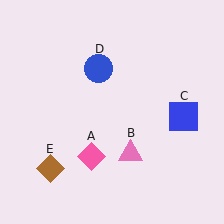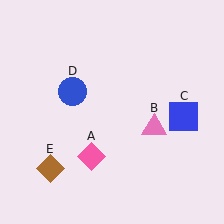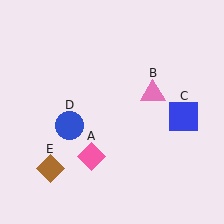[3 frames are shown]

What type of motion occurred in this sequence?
The pink triangle (object B), blue circle (object D) rotated counterclockwise around the center of the scene.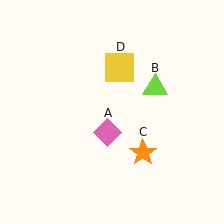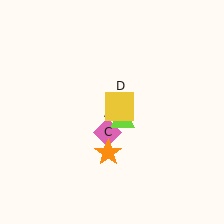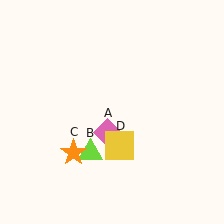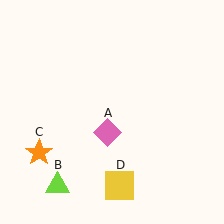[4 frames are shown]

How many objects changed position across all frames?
3 objects changed position: lime triangle (object B), orange star (object C), yellow square (object D).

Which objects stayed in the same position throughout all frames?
Pink diamond (object A) remained stationary.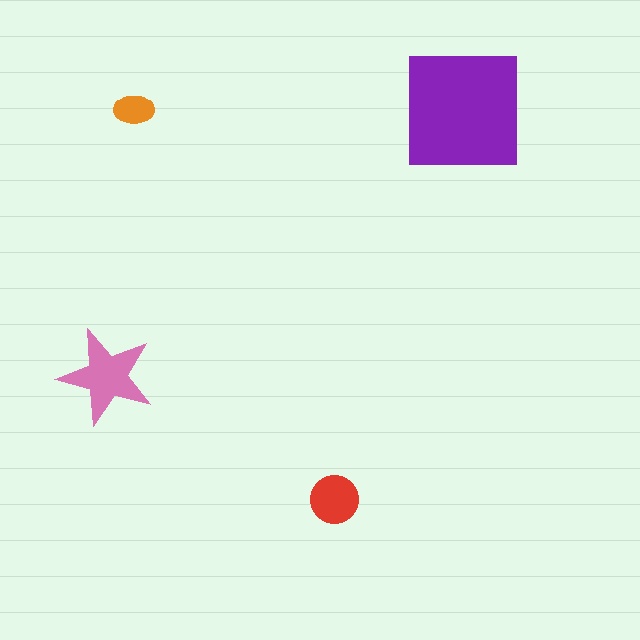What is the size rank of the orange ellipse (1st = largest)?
4th.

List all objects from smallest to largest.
The orange ellipse, the red circle, the pink star, the purple square.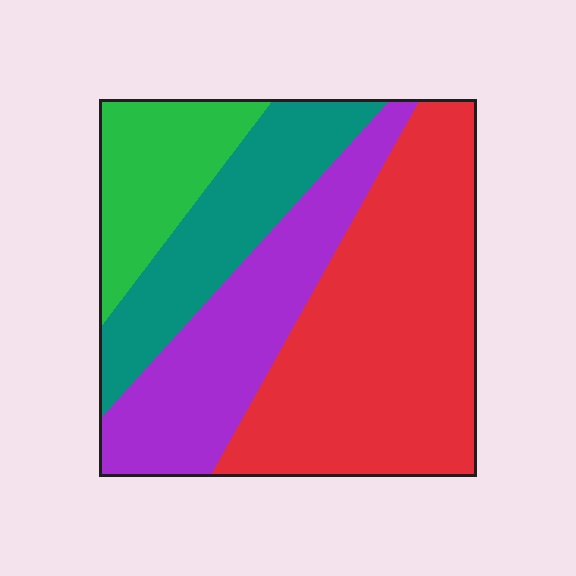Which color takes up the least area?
Green, at roughly 15%.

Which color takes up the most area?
Red, at roughly 45%.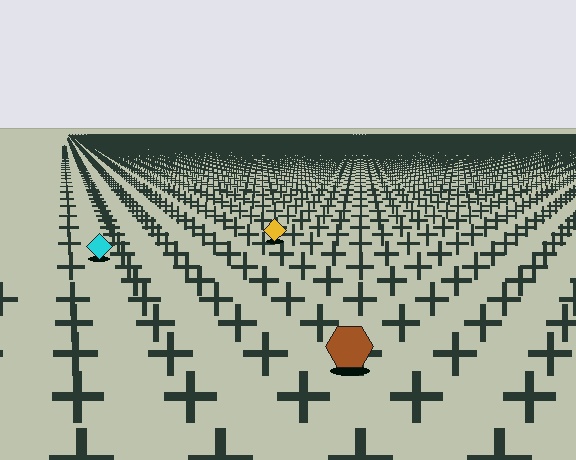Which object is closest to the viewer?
The brown hexagon is closest. The texture marks near it are larger and more spread out.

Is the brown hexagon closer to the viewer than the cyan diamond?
Yes. The brown hexagon is closer — you can tell from the texture gradient: the ground texture is coarser near it.